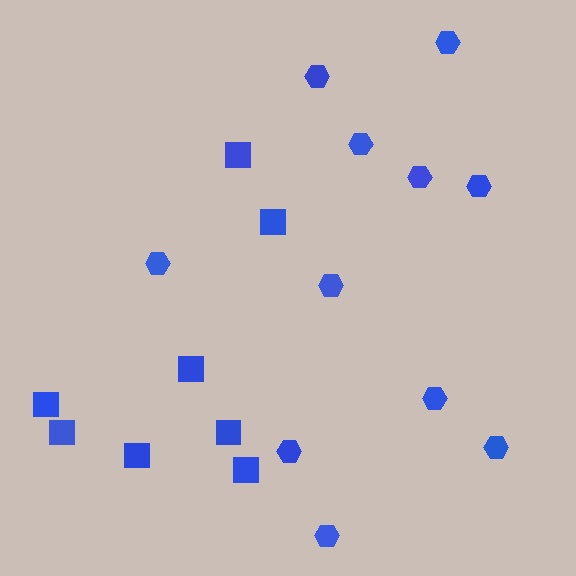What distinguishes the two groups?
There are 2 groups: one group of squares (8) and one group of hexagons (11).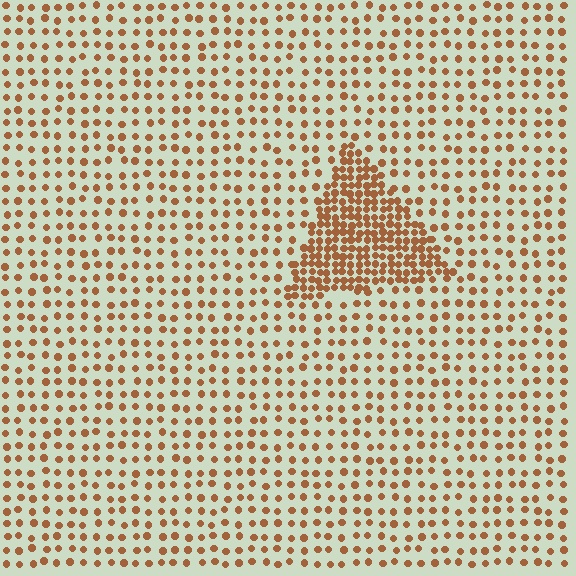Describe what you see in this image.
The image contains small brown elements arranged at two different densities. A triangle-shaped region is visible where the elements are more densely packed than the surrounding area.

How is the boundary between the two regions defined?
The boundary is defined by a change in element density (approximately 2.7x ratio). All elements are the same color, size, and shape.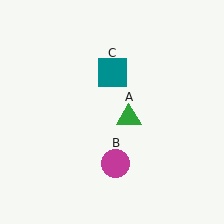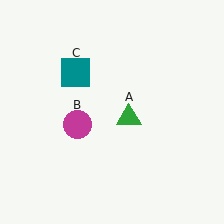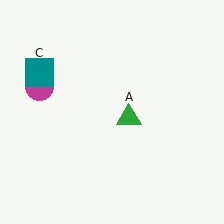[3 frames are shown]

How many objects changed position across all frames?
2 objects changed position: magenta circle (object B), teal square (object C).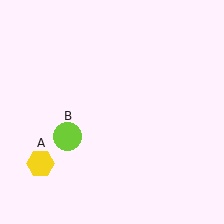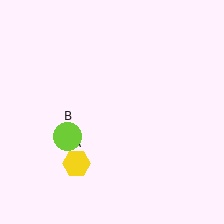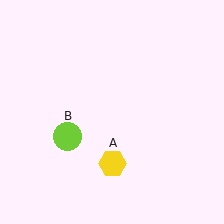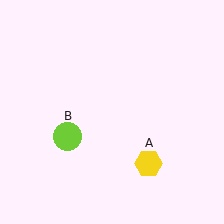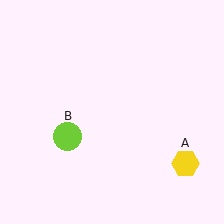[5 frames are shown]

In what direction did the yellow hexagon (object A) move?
The yellow hexagon (object A) moved right.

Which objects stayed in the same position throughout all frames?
Lime circle (object B) remained stationary.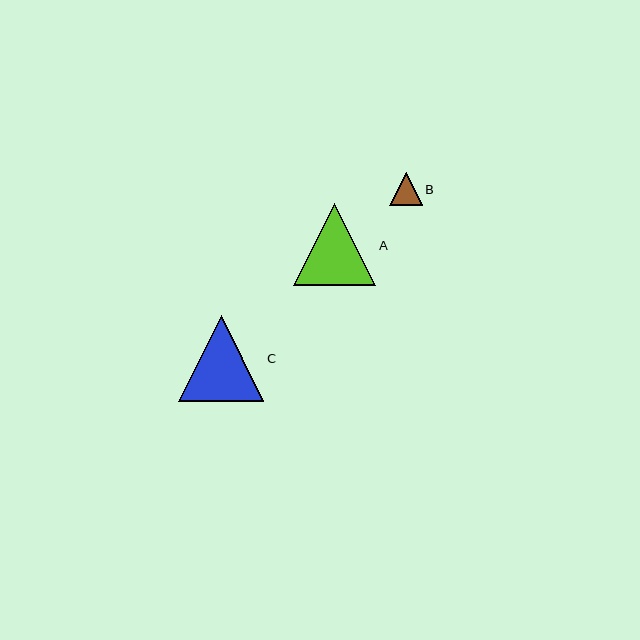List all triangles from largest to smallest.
From largest to smallest: C, A, B.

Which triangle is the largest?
Triangle C is the largest with a size of approximately 85 pixels.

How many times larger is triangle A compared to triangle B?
Triangle A is approximately 2.5 times the size of triangle B.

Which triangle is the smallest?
Triangle B is the smallest with a size of approximately 33 pixels.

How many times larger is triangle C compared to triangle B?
Triangle C is approximately 2.6 times the size of triangle B.